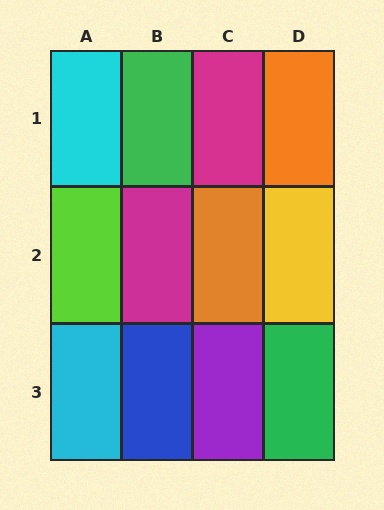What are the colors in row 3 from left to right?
Cyan, blue, purple, green.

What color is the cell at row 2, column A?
Lime.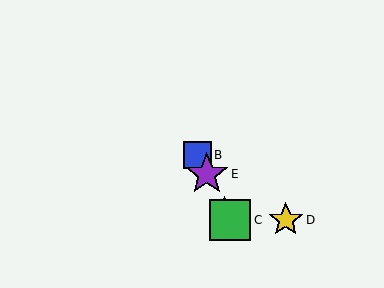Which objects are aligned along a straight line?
Objects A, B, C, E are aligned along a straight line.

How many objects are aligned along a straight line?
4 objects (A, B, C, E) are aligned along a straight line.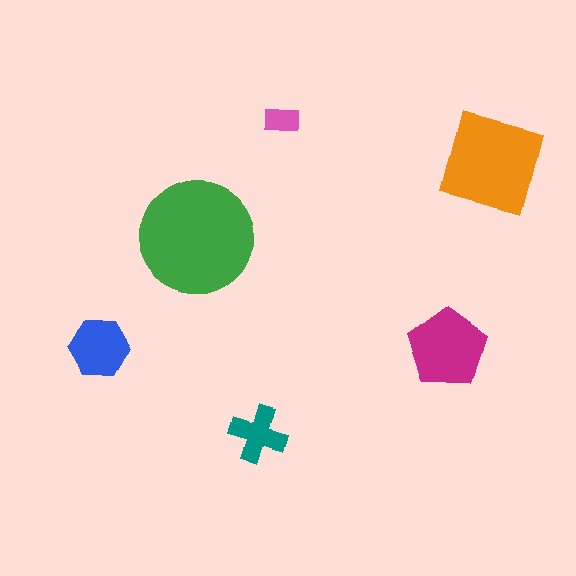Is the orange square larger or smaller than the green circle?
Smaller.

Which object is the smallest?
The pink rectangle.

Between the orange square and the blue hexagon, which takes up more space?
The orange square.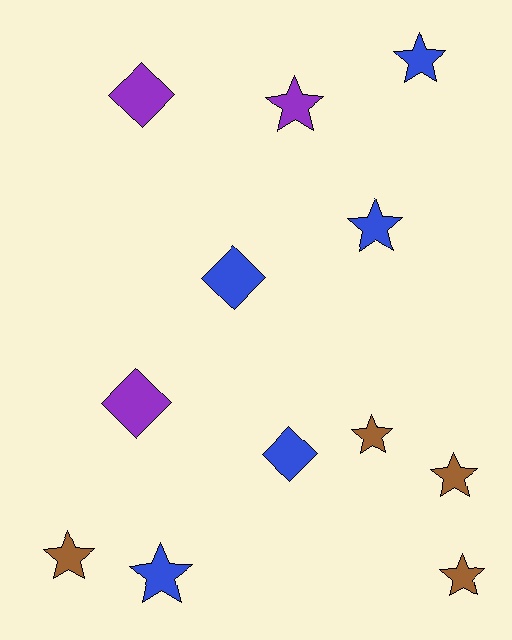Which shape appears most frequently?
Star, with 8 objects.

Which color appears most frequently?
Blue, with 5 objects.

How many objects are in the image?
There are 12 objects.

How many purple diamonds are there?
There are 2 purple diamonds.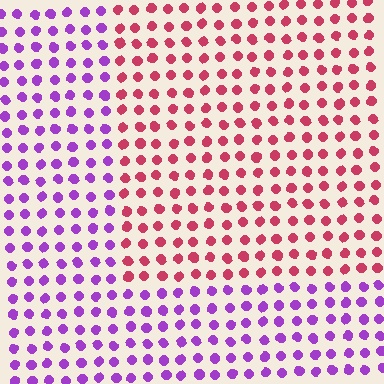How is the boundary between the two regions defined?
The boundary is defined purely by a slight shift in hue (about 61 degrees). Spacing, size, and orientation are identical on both sides.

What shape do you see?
I see a rectangle.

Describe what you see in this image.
The image is filled with small purple elements in a uniform arrangement. A rectangle-shaped region is visible where the elements are tinted to a slightly different hue, forming a subtle color boundary.